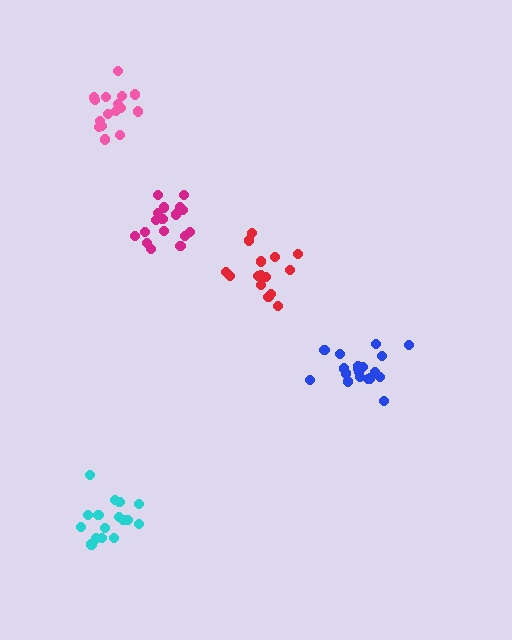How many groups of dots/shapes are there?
There are 5 groups.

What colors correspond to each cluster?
The clusters are colored: red, blue, magenta, pink, cyan.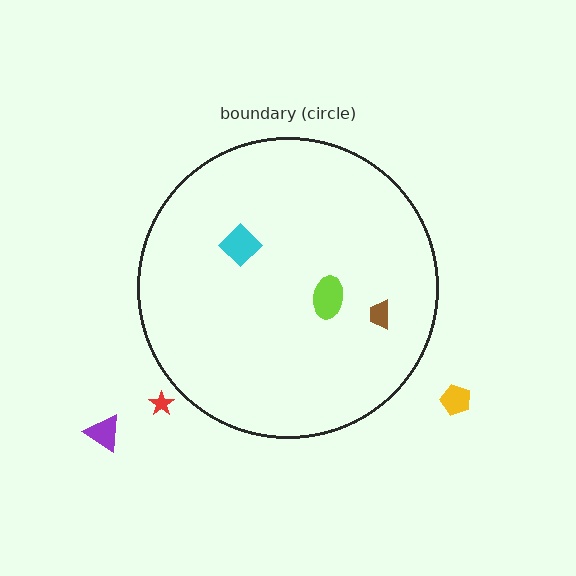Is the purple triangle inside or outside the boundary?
Outside.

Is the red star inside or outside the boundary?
Outside.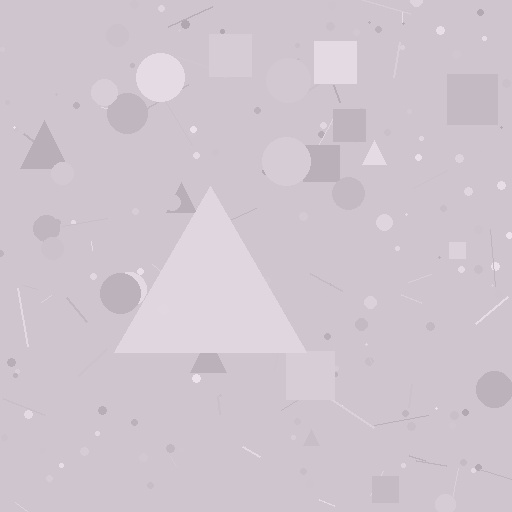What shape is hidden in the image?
A triangle is hidden in the image.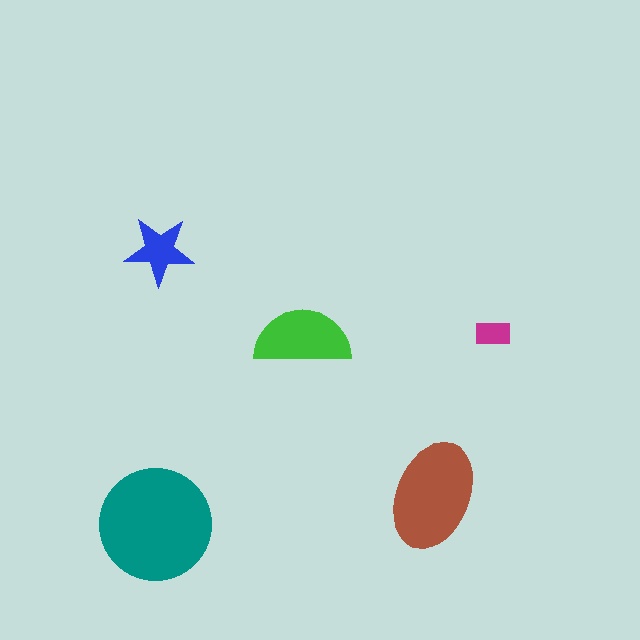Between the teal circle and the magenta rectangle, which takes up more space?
The teal circle.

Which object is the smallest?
The magenta rectangle.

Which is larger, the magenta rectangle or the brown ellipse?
The brown ellipse.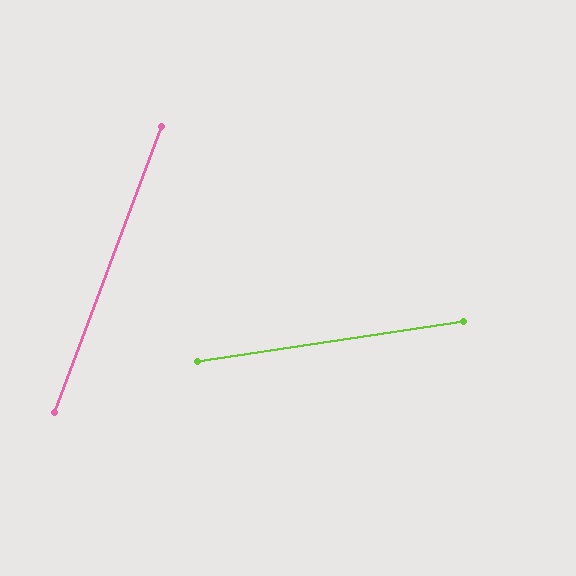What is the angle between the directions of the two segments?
Approximately 61 degrees.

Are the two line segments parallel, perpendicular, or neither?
Neither parallel nor perpendicular — they differ by about 61°.